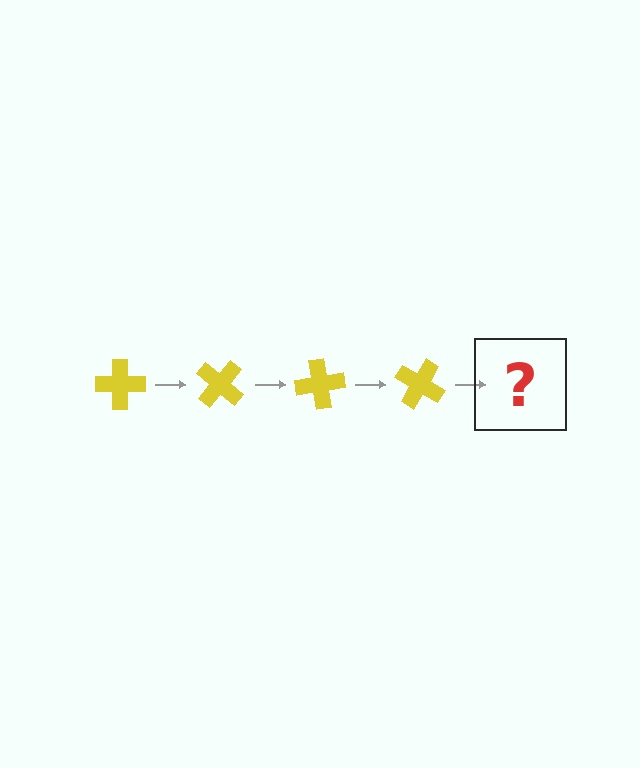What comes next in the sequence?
The next element should be a yellow cross rotated 160 degrees.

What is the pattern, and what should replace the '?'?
The pattern is that the cross rotates 40 degrees each step. The '?' should be a yellow cross rotated 160 degrees.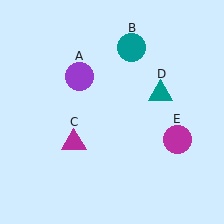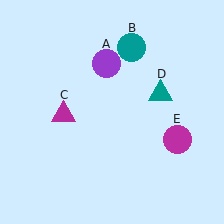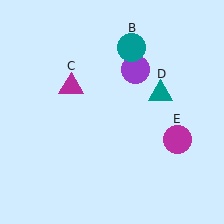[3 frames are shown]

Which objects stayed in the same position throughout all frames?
Teal circle (object B) and teal triangle (object D) and magenta circle (object E) remained stationary.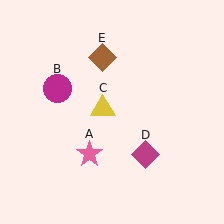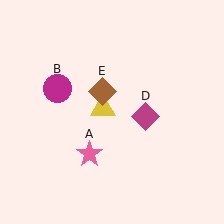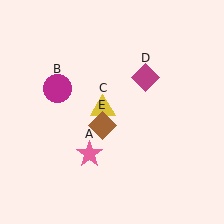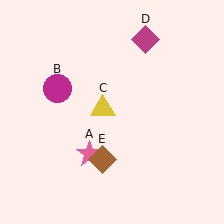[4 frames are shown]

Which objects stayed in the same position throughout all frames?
Pink star (object A) and magenta circle (object B) and yellow triangle (object C) remained stationary.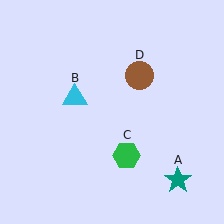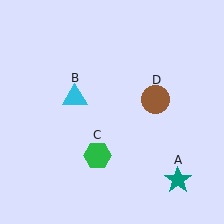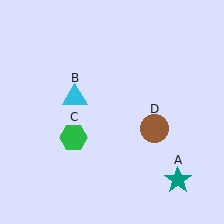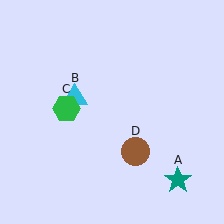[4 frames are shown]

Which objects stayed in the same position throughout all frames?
Teal star (object A) and cyan triangle (object B) remained stationary.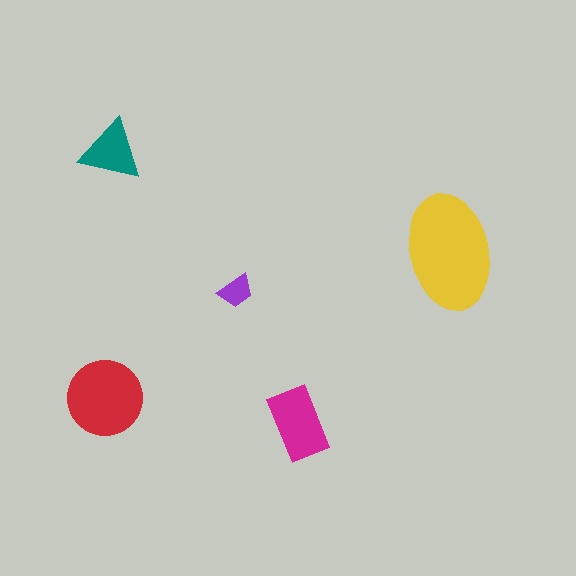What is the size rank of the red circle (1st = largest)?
2nd.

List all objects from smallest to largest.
The purple trapezoid, the teal triangle, the magenta rectangle, the red circle, the yellow ellipse.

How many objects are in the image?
There are 5 objects in the image.